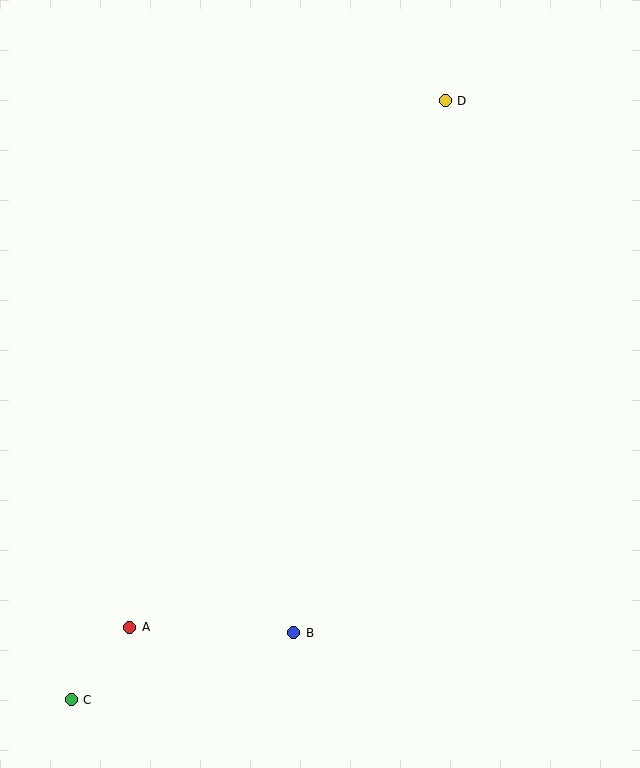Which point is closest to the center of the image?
Point B at (294, 633) is closest to the center.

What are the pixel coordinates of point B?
Point B is at (294, 633).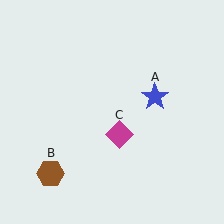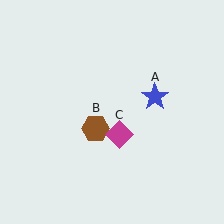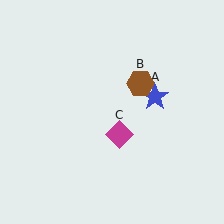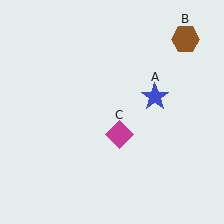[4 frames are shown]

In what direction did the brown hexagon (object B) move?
The brown hexagon (object B) moved up and to the right.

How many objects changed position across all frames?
1 object changed position: brown hexagon (object B).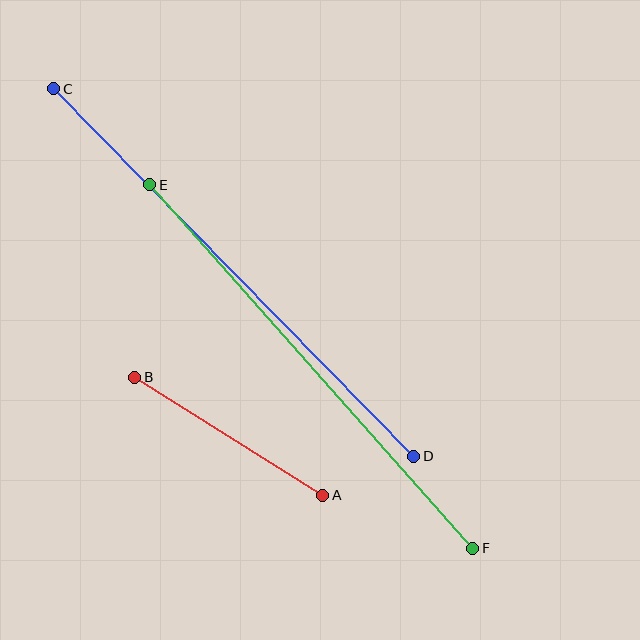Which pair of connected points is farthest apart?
Points C and D are farthest apart.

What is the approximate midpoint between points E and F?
The midpoint is at approximately (311, 367) pixels.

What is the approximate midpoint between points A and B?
The midpoint is at approximately (229, 436) pixels.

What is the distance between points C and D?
The distance is approximately 514 pixels.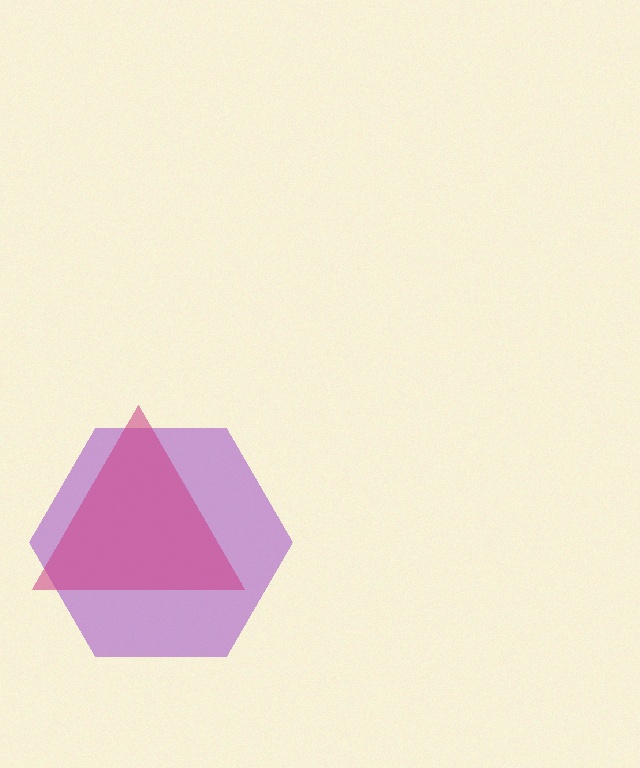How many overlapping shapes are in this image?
There are 2 overlapping shapes in the image.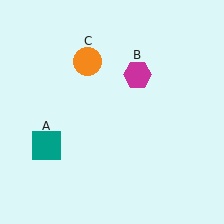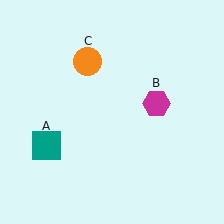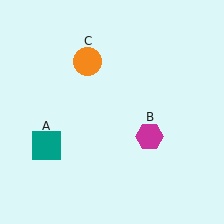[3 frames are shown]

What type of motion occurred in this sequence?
The magenta hexagon (object B) rotated clockwise around the center of the scene.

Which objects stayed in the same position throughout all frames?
Teal square (object A) and orange circle (object C) remained stationary.